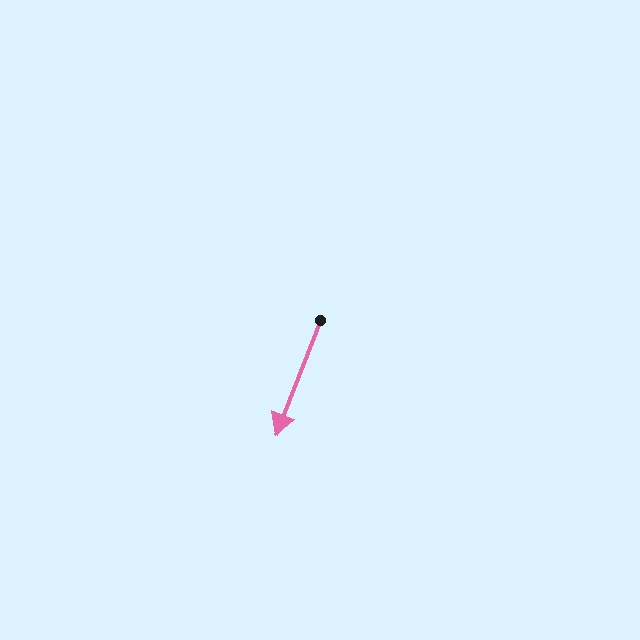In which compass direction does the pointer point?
South.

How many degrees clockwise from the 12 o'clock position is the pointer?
Approximately 201 degrees.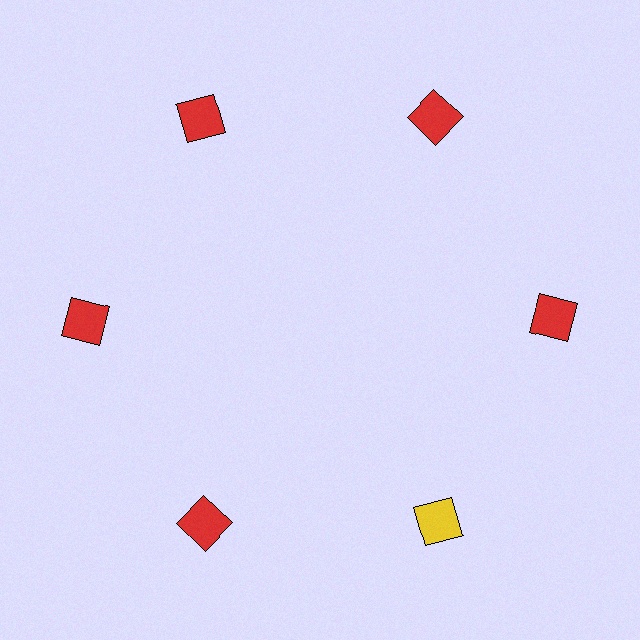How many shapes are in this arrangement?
There are 6 shapes arranged in a ring pattern.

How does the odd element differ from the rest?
It has a different color: yellow instead of red.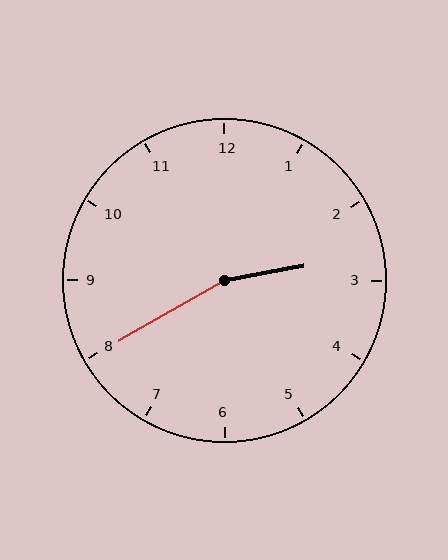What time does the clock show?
2:40.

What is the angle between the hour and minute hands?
Approximately 160 degrees.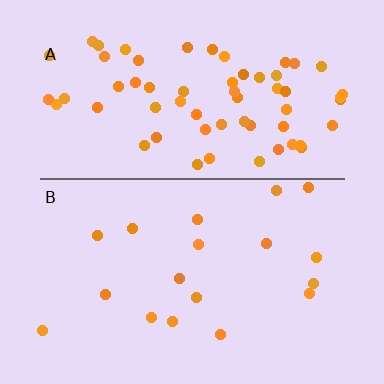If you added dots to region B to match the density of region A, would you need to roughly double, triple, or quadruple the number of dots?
Approximately quadruple.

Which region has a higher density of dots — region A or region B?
A (the top).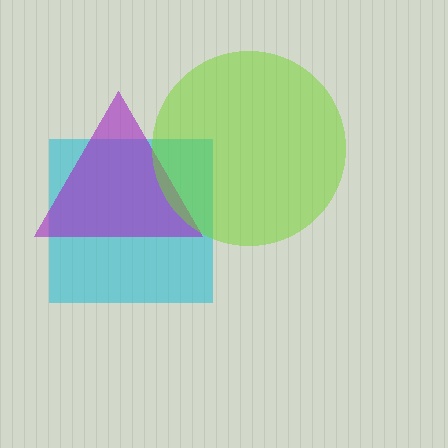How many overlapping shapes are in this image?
There are 3 overlapping shapes in the image.